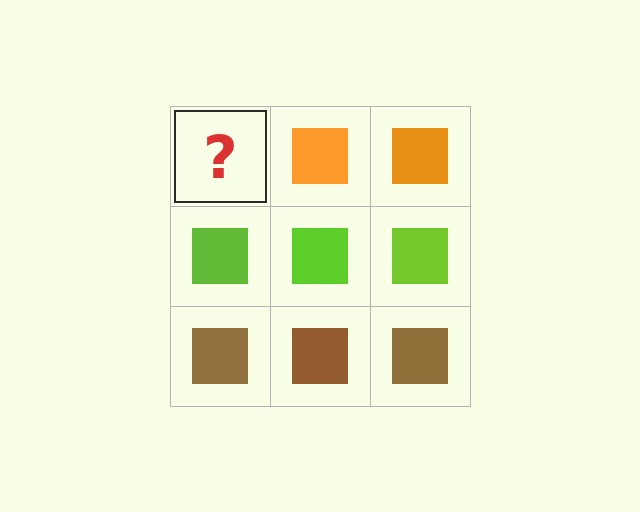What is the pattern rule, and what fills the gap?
The rule is that each row has a consistent color. The gap should be filled with an orange square.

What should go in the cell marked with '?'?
The missing cell should contain an orange square.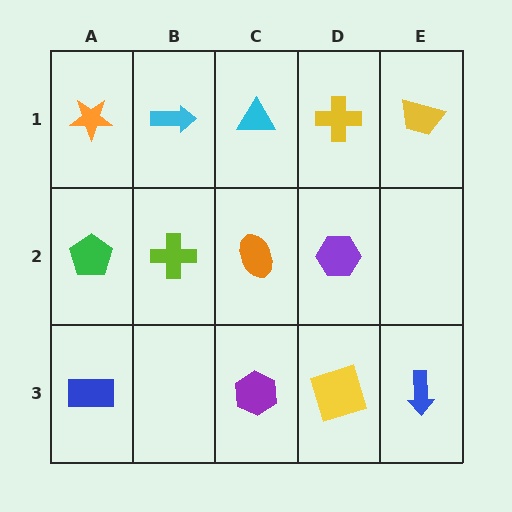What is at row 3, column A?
A blue rectangle.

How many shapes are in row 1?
5 shapes.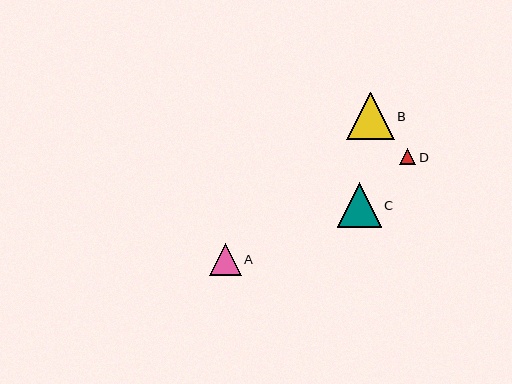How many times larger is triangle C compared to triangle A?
Triangle C is approximately 1.4 times the size of triangle A.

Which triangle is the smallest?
Triangle D is the smallest with a size of approximately 16 pixels.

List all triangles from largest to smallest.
From largest to smallest: B, C, A, D.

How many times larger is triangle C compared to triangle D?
Triangle C is approximately 2.7 times the size of triangle D.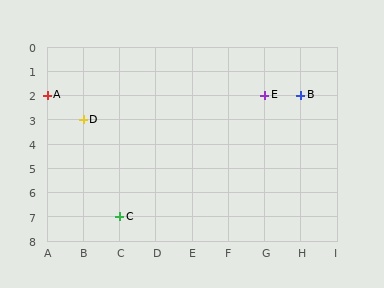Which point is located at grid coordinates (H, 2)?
Point B is at (H, 2).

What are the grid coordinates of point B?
Point B is at grid coordinates (H, 2).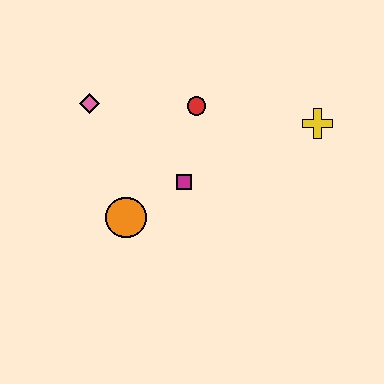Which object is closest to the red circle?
The magenta square is closest to the red circle.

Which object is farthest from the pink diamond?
The yellow cross is farthest from the pink diamond.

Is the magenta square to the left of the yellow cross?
Yes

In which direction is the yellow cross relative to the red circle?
The yellow cross is to the right of the red circle.